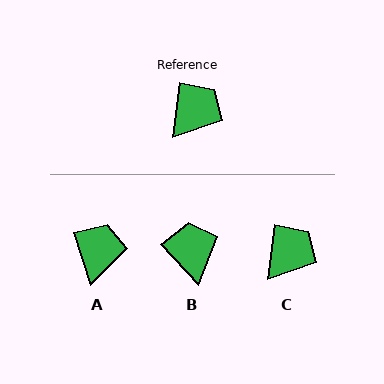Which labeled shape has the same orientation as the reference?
C.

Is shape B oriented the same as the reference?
No, it is off by about 50 degrees.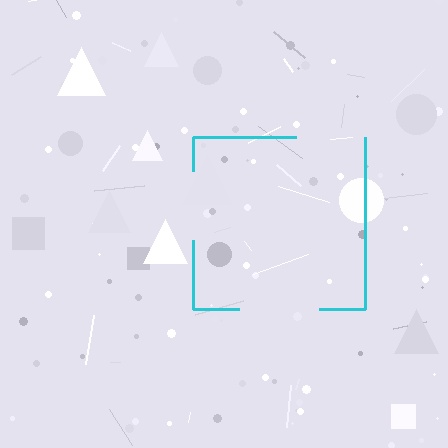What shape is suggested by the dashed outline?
The dashed outline suggests a square.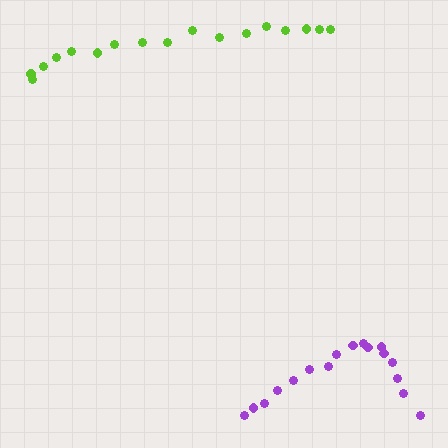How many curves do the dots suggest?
There are 2 distinct paths.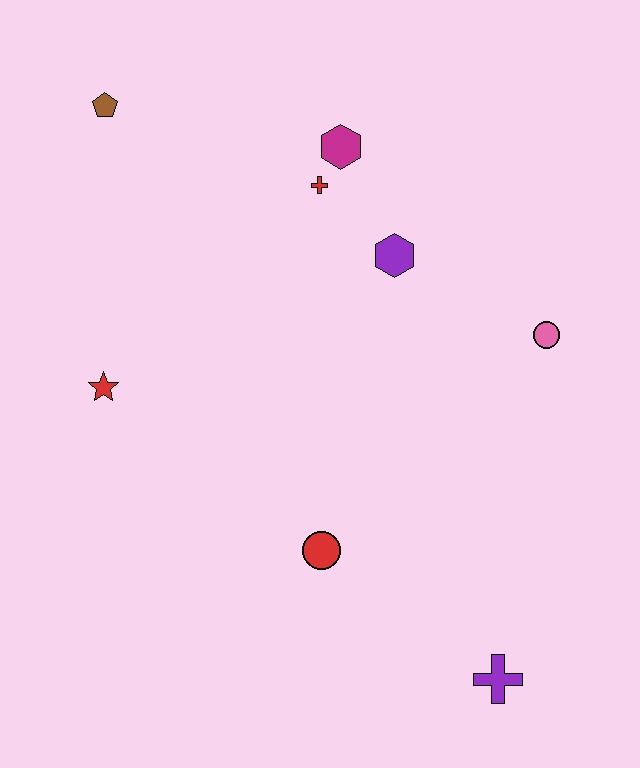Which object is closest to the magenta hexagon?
The red cross is closest to the magenta hexagon.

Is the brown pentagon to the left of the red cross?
Yes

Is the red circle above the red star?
No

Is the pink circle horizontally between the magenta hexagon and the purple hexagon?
No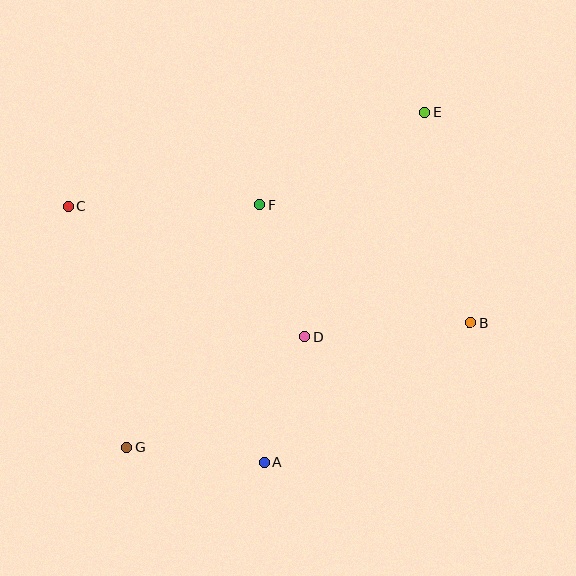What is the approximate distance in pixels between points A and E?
The distance between A and E is approximately 385 pixels.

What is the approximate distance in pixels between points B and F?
The distance between B and F is approximately 241 pixels.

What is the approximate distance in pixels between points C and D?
The distance between C and D is approximately 271 pixels.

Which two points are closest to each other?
Points A and D are closest to each other.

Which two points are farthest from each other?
Points E and G are farthest from each other.